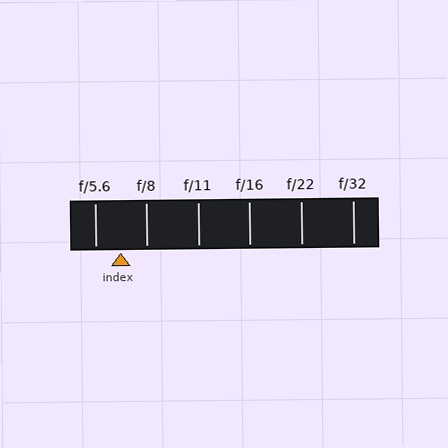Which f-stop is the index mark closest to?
The index mark is closest to f/5.6.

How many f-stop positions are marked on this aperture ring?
There are 6 f-stop positions marked.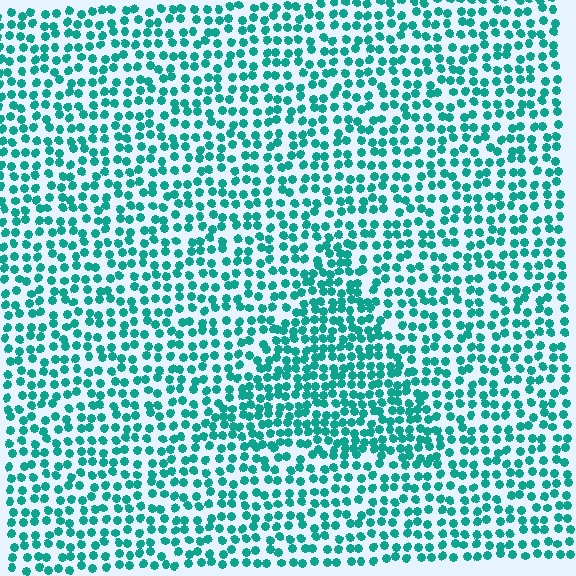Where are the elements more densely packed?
The elements are more densely packed inside the triangle boundary.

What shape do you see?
I see a triangle.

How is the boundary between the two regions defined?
The boundary is defined by a change in element density (approximately 1.5x ratio). All elements are the same color, size, and shape.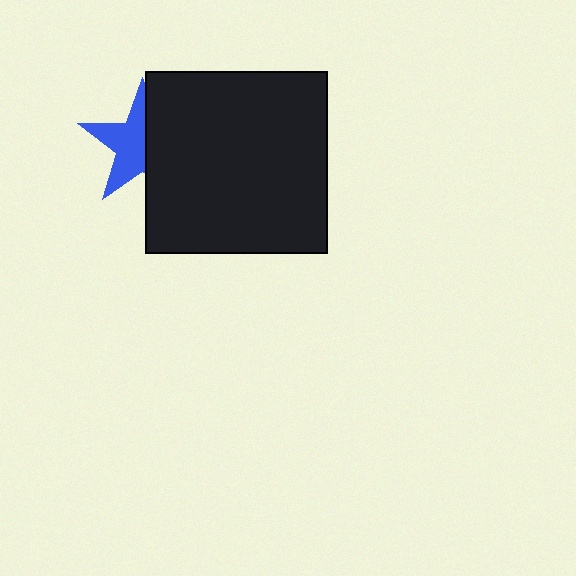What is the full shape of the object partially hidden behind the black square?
The partially hidden object is a blue star.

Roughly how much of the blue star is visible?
About half of it is visible (roughly 56%).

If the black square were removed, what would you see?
You would see the complete blue star.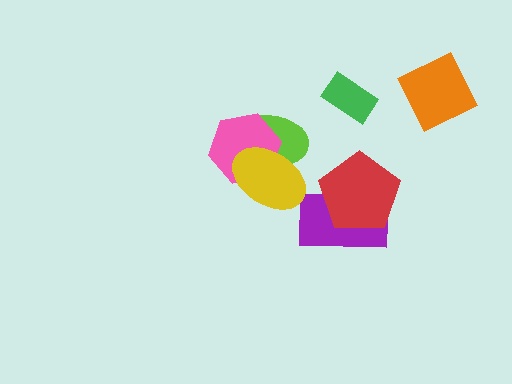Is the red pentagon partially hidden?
No, no other shape covers it.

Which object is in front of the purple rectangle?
The red pentagon is in front of the purple rectangle.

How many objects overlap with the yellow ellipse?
2 objects overlap with the yellow ellipse.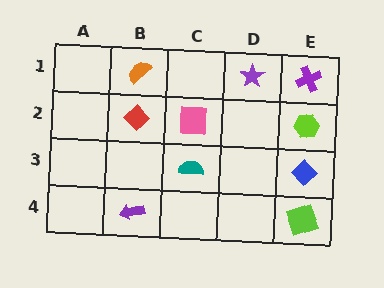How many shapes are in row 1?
3 shapes.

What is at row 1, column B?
An orange semicircle.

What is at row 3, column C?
A teal semicircle.